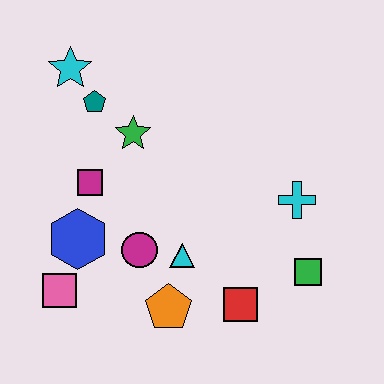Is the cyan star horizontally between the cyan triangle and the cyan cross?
No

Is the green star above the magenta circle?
Yes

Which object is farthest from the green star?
The green square is farthest from the green star.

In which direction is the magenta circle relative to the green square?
The magenta circle is to the left of the green square.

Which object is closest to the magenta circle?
The cyan triangle is closest to the magenta circle.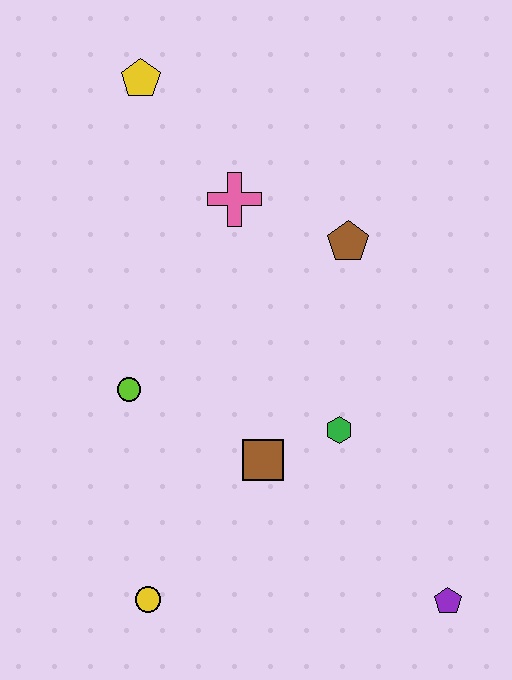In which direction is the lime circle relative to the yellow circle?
The lime circle is above the yellow circle.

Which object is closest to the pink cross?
The brown pentagon is closest to the pink cross.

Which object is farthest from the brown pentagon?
The yellow circle is farthest from the brown pentagon.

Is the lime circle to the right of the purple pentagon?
No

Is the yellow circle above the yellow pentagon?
No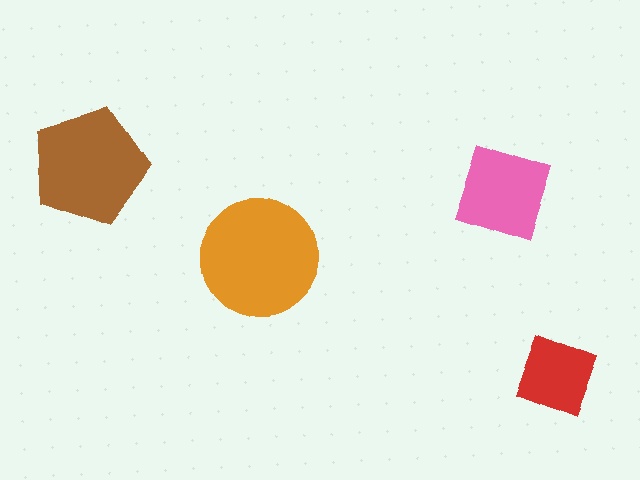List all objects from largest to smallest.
The orange circle, the brown pentagon, the pink diamond, the red square.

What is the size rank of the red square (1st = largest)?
4th.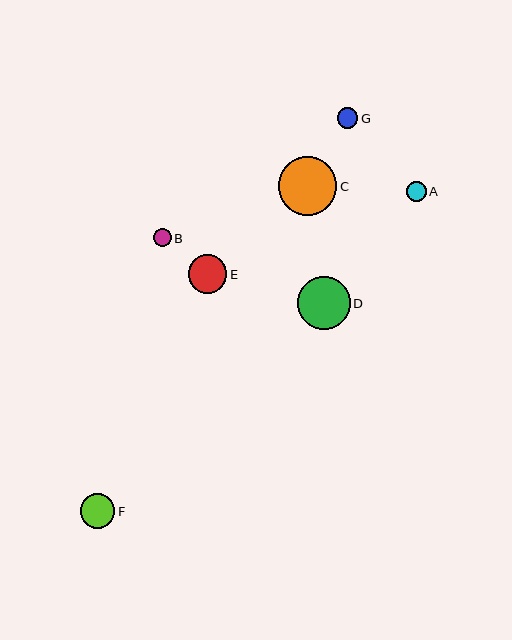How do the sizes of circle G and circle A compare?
Circle G and circle A are approximately the same size.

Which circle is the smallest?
Circle B is the smallest with a size of approximately 18 pixels.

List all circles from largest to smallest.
From largest to smallest: C, D, E, F, G, A, B.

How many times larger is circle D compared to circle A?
Circle D is approximately 2.7 times the size of circle A.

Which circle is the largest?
Circle C is the largest with a size of approximately 58 pixels.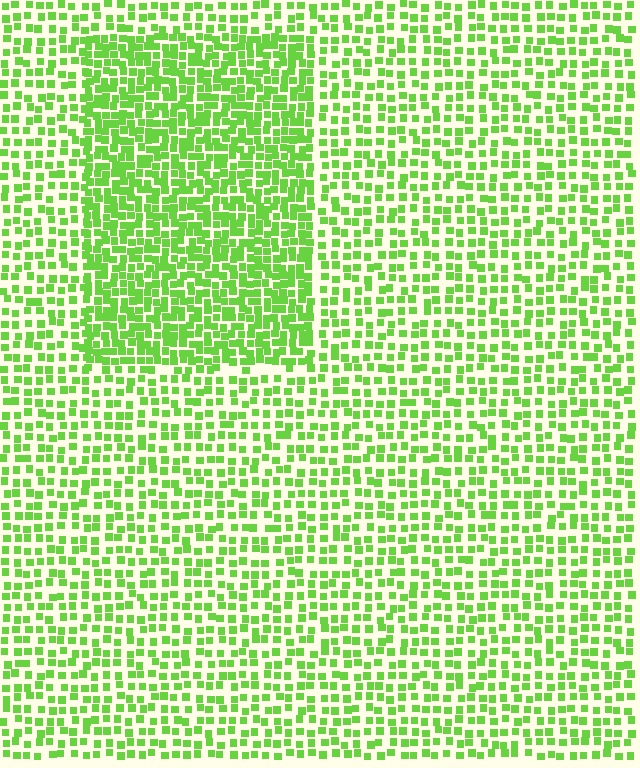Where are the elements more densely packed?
The elements are more densely packed inside the rectangle boundary.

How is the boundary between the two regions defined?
The boundary is defined by a change in element density (approximately 1.8x ratio). All elements are the same color, size, and shape.